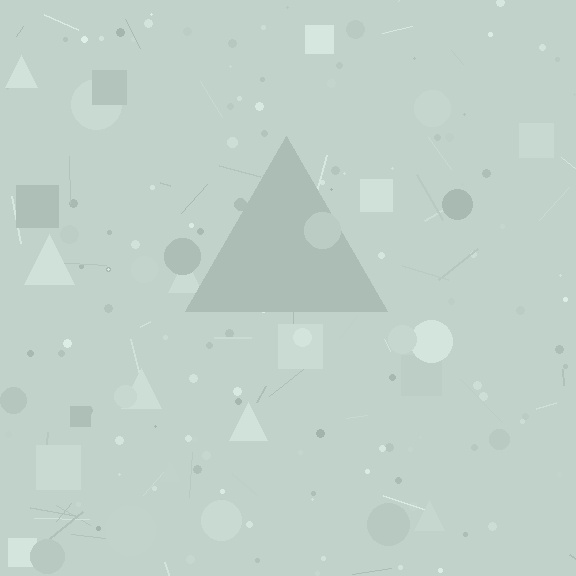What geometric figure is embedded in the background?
A triangle is embedded in the background.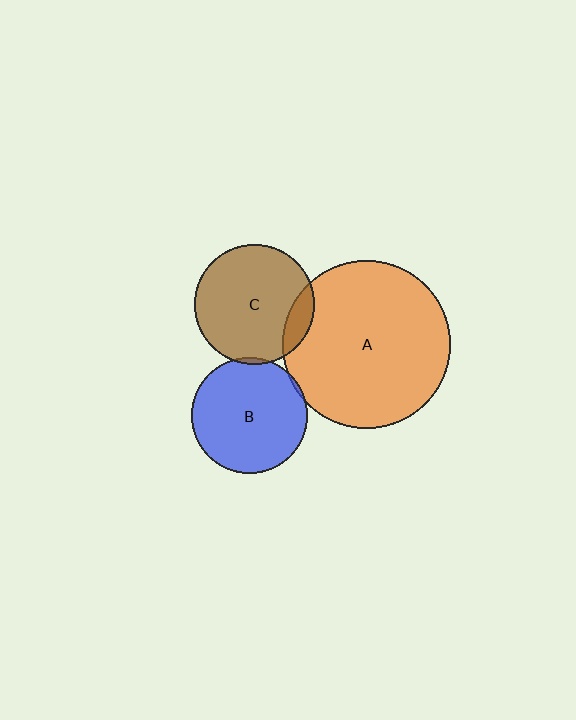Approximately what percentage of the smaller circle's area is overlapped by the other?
Approximately 5%.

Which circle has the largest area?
Circle A (orange).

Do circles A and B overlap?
Yes.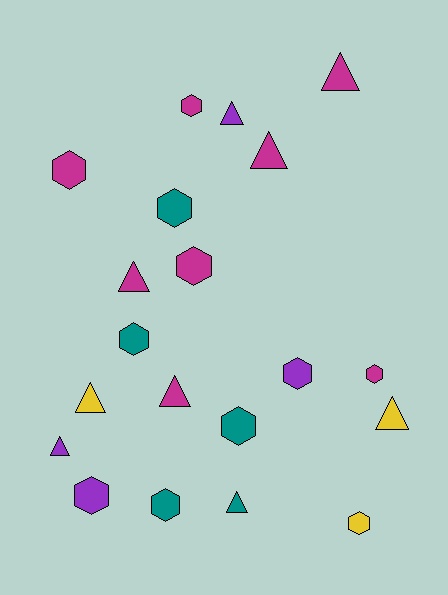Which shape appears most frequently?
Hexagon, with 11 objects.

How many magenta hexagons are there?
There are 4 magenta hexagons.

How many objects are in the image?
There are 20 objects.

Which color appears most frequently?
Magenta, with 8 objects.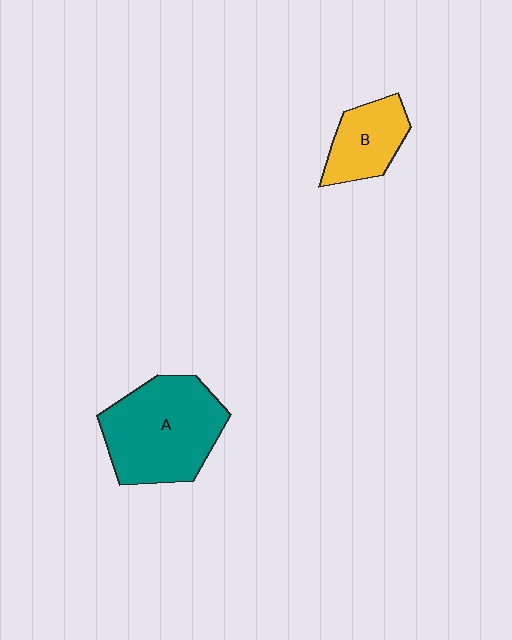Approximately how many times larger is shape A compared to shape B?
Approximately 2.0 times.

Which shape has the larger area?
Shape A (teal).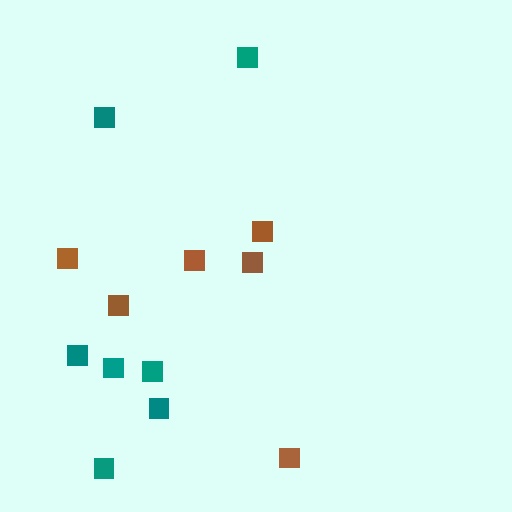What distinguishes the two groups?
There are 2 groups: one group of brown squares (6) and one group of teal squares (7).